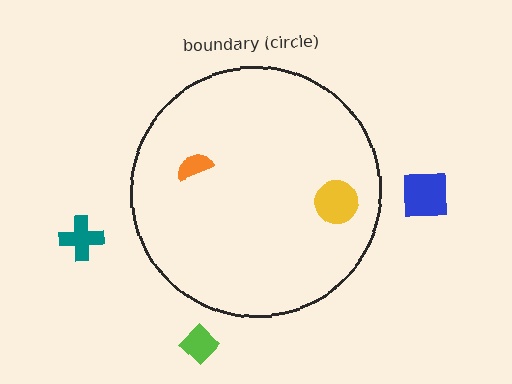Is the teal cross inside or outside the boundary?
Outside.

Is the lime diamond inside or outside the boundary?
Outside.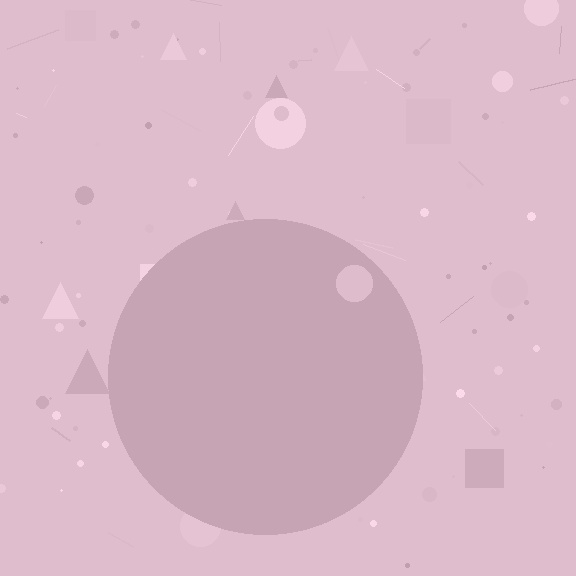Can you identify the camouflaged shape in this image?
The camouflaged shape is a circle.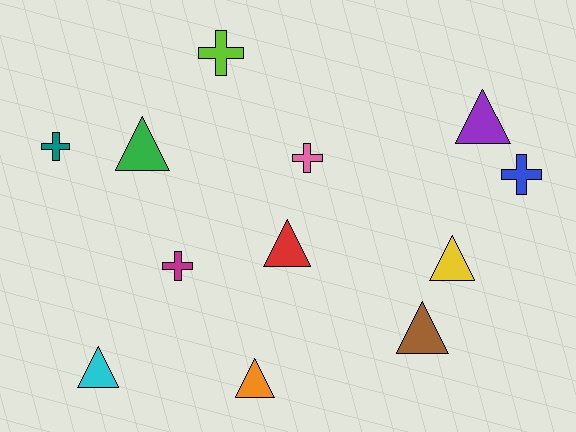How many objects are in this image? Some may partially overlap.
There are 12 objects.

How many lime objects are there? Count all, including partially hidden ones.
There is 1 lime object.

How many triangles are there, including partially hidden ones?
There are 7 triangles.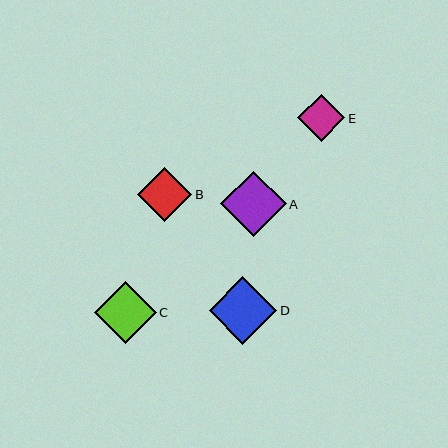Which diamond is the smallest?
Diamond E is the smallest with a size of approximately 47 pixels.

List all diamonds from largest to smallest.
From largest to smallest: D, A, C, B, E.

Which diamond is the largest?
Diamond D is the largest with a size of approximately 68 pixels.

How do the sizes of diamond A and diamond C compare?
Diamond A and diamond C are approximately the same size.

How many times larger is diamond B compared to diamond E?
Diamond B is approximately 1.1 times the size of diamond E.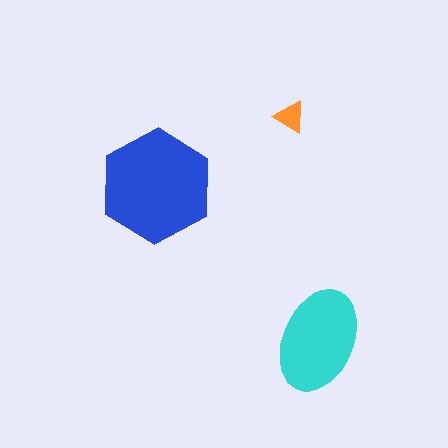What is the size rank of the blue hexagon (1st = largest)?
1st.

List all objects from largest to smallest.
The blue hexagon, the cyan ellipse, the orange triangle.